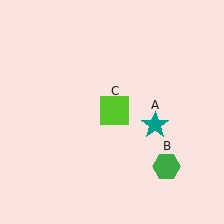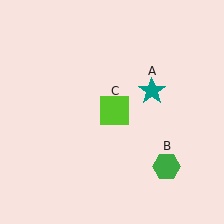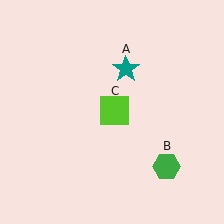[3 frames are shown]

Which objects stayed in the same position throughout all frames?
Green hexagon (object B) and lime square (object C) remained stationary.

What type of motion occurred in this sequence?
The teal star (object A) rotated counterclockwise around the center of the scene.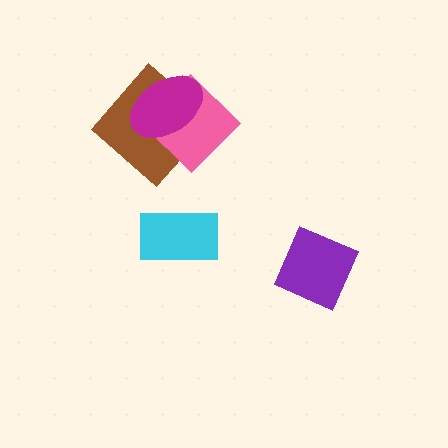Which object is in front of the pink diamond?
The magenta ellipse is in front of the pink diamond.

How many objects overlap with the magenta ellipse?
2 objects overlap with the magenta ellipse.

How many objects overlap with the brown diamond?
2 objects overlap with the brown diamond.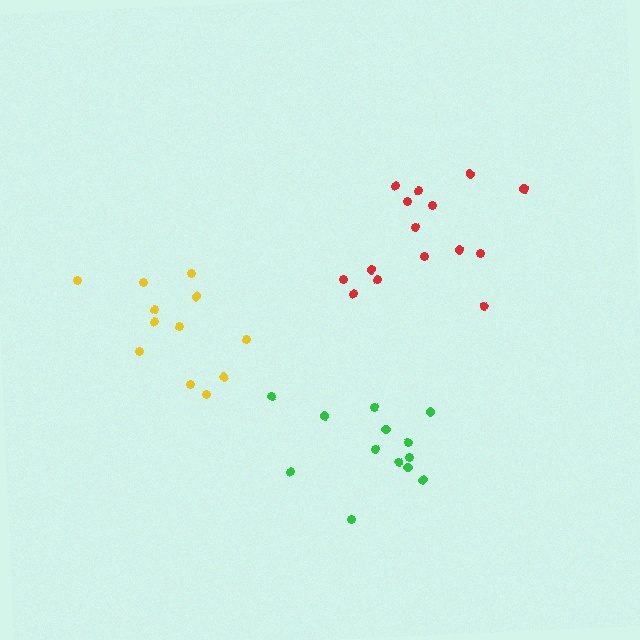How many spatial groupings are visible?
There are 3 spatial groupings.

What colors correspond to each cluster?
The clusters are colored: red, green, yellow.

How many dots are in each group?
Group 1: 15 dots, Group 2: 13 dots, Group 3: 12 dots (40 total).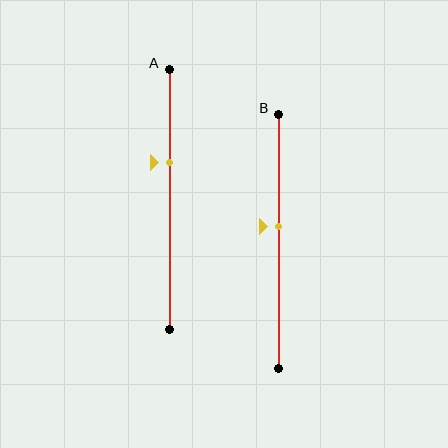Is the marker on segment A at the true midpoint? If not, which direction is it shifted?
No, the marker on segment A is shifted upward by about 14% of the segment length.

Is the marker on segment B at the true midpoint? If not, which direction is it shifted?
No, the marker on segment B is shifted upward by about 6% of the segment length.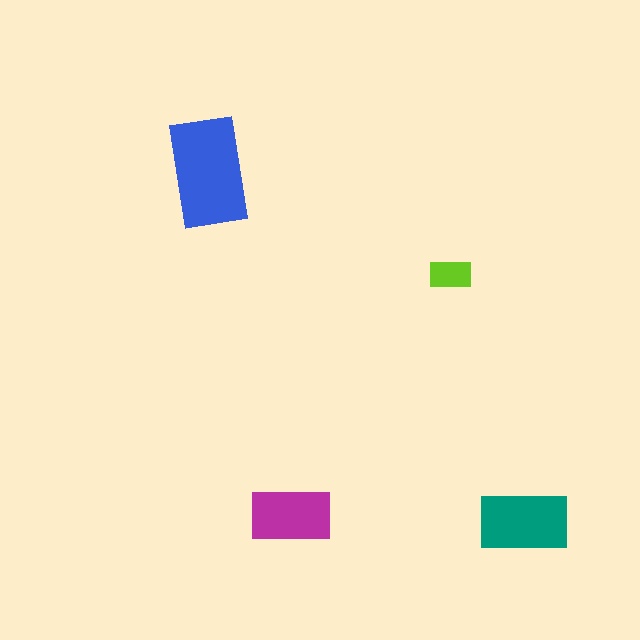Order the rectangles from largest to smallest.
the blue one, the teal one, the magenta one, the lime one.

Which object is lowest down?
The teal rectangle is bottommost.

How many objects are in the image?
There are 4 objects in the image.